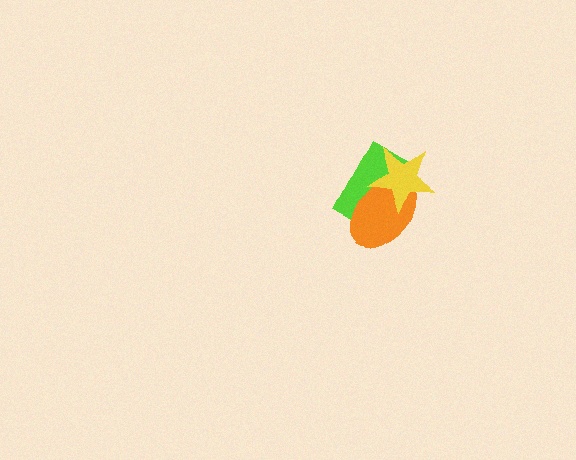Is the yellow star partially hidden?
No, no other shape covers it.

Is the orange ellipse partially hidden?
Yes, it is partially covered by another shape.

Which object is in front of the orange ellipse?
The yellow star is in front of the orange ellipse.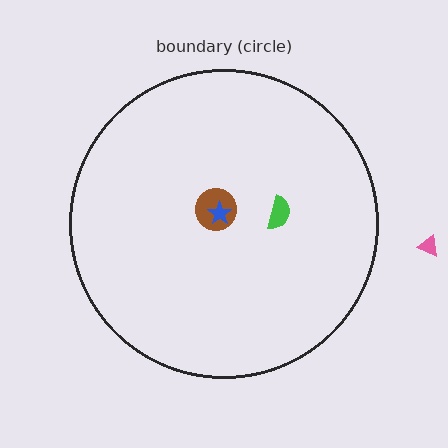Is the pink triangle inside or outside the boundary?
Outside.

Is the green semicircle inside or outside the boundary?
Inside.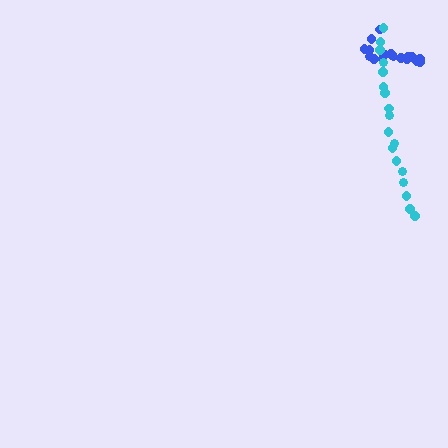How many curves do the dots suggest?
There are 2 distinct paths.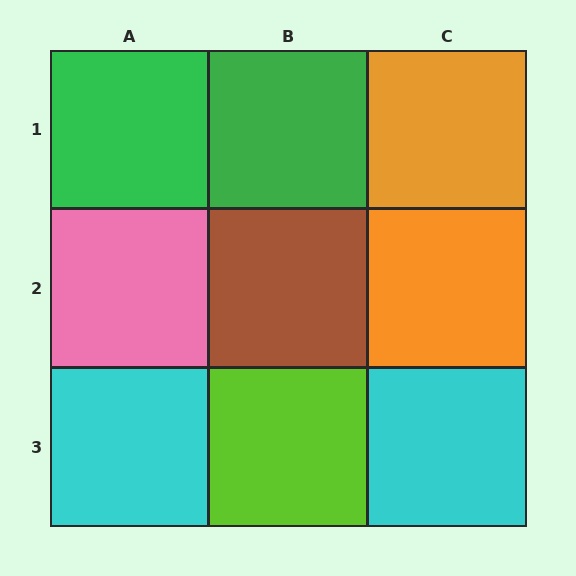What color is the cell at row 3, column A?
Cyan.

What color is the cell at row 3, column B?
Lime.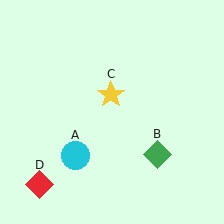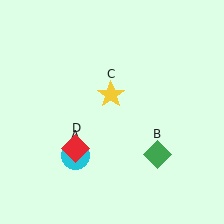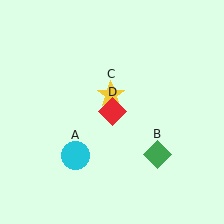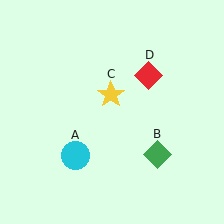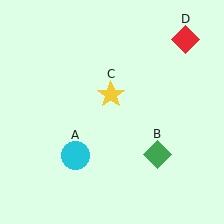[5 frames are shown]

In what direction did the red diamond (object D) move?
The red diamond (object D) moved up and to the right.